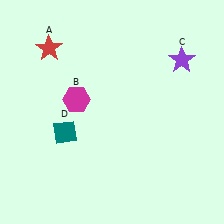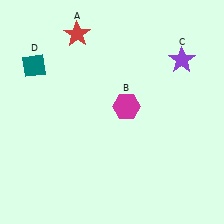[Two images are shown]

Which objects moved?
The objects that moved are: the red star (A), the magenta hexagon (B), the teal diamond (D).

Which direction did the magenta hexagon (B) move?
The magenta hexagon (B) moved right.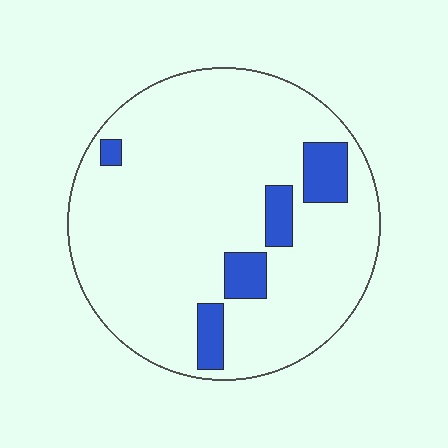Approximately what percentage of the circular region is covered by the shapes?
Approximately 10%.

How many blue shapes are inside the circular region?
5.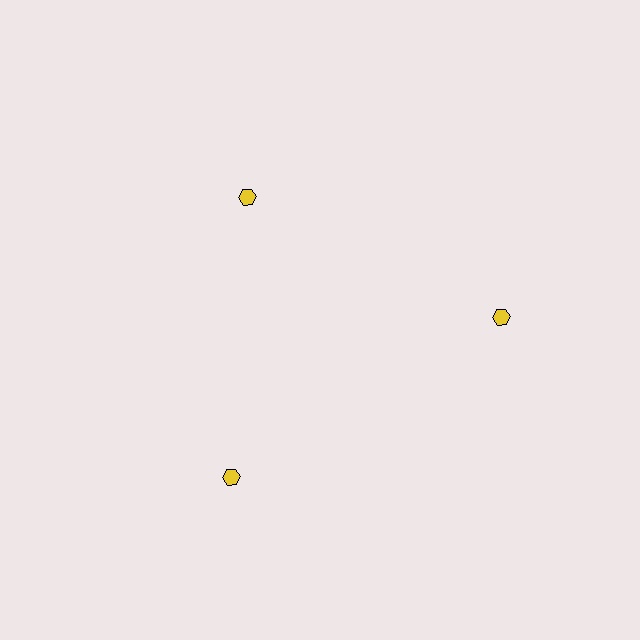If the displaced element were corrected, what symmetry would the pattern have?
It would have 3-fold rotational symmetry — the pattern would map onto itself every 120 degrees.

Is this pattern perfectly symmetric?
No. The 3 yellow hexagons are arranged in a ring, but one element near the 11 o'clock position is pulled inward toward the center, breaking the 3-fold rotational symmetry.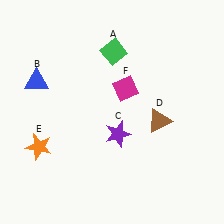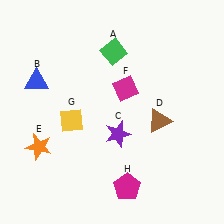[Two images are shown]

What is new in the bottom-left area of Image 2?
A yellow diamond (G) was added in the bottom-left area of Image 2.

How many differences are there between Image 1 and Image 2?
There are 2 differences between the two images.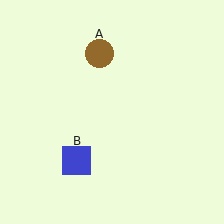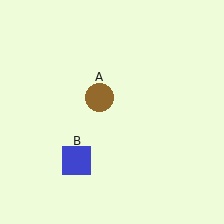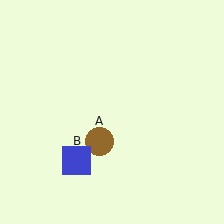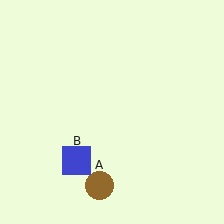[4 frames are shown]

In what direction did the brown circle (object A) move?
The brown circle (object A) moved down.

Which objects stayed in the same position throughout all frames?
Blue square (object B) remained stationary.